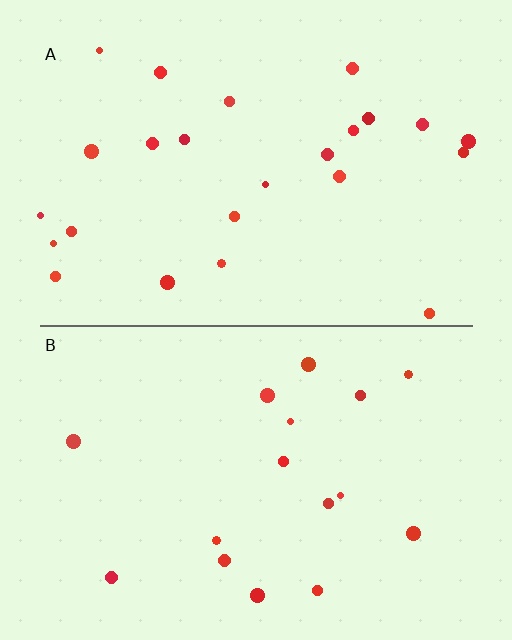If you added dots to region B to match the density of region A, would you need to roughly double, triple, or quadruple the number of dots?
Approximately double.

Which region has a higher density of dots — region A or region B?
A (the top).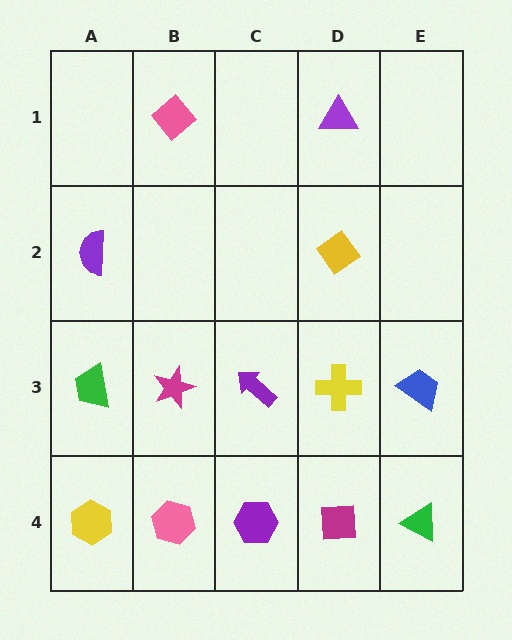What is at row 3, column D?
A yellow cross.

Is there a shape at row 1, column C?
No, that cell is empty.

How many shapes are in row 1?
2 shapes.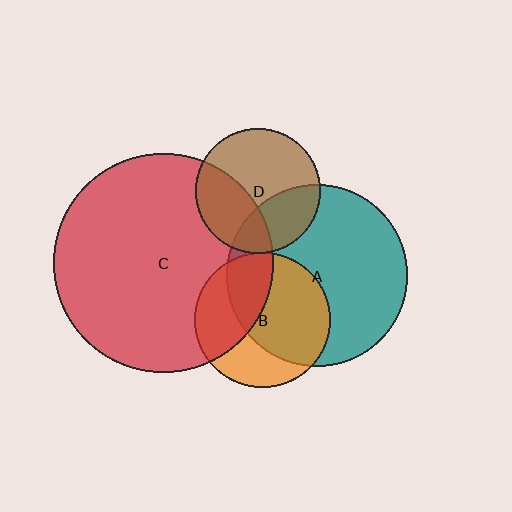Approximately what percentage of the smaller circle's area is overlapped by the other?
Approximately 35%.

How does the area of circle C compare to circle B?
Approximately 2.6 times.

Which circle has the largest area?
Circle C (red).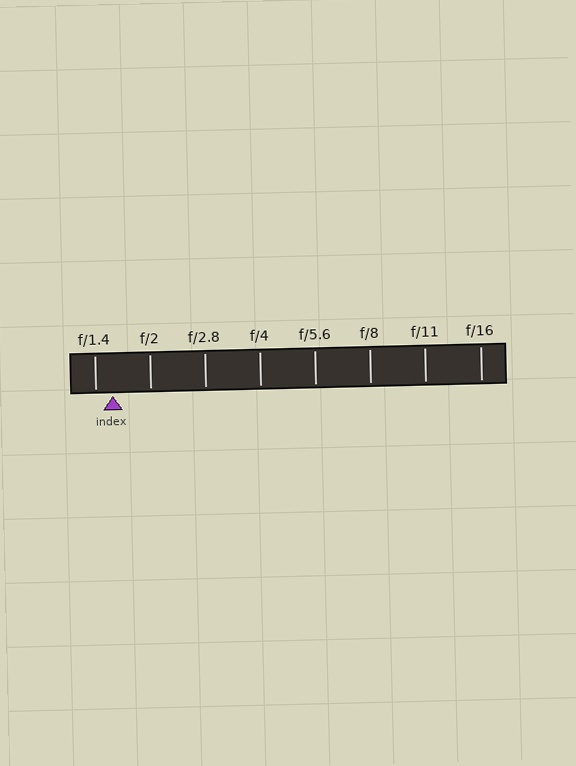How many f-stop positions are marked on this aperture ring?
There are 8 f-stop positions marked.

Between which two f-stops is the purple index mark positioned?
The index mark is between f/1.4 and f/2.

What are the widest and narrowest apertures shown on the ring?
The widest aperture shown is f/1.4 and the narrowest is f/16.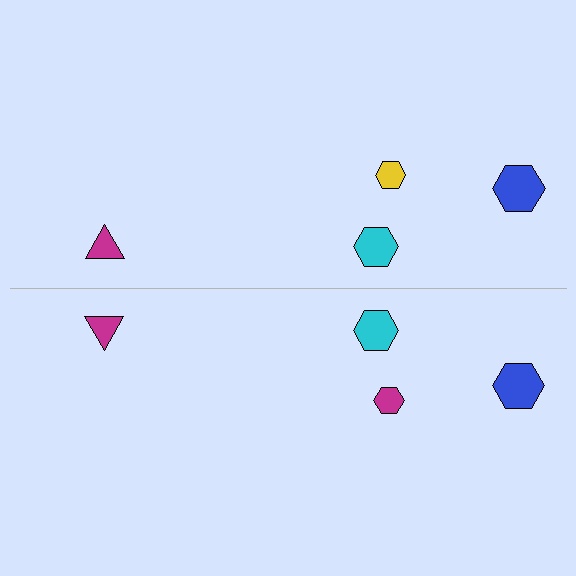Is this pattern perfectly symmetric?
No, the pattern is not perfectly symmetric. The magenta hexagon on the bottom side breaks the symmetry — its mirror counterpart is yellow.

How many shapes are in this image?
There are 8 shapes in this image.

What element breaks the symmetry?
The magenta hexagon on the bottom side breaks the symmetry — its mirror counterpart is yellow.